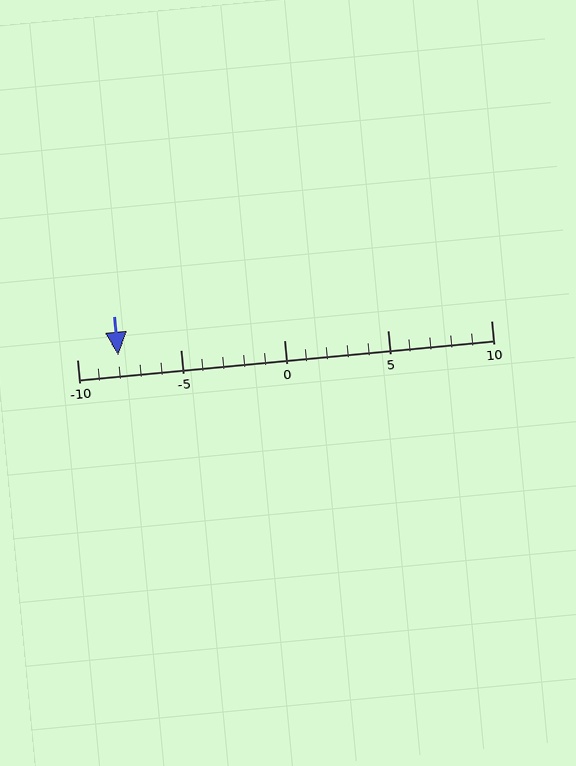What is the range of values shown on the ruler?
The ruler shows values from -10 to 10.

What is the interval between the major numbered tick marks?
The major tick marks are spaced 5 units apart.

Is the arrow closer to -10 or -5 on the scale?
The arrow is closer to -10.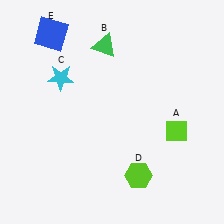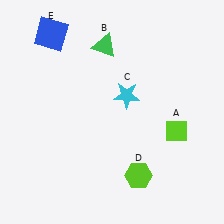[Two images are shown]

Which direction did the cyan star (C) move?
The cyan star (C) moved right.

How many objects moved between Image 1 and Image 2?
1 object moved between the two images.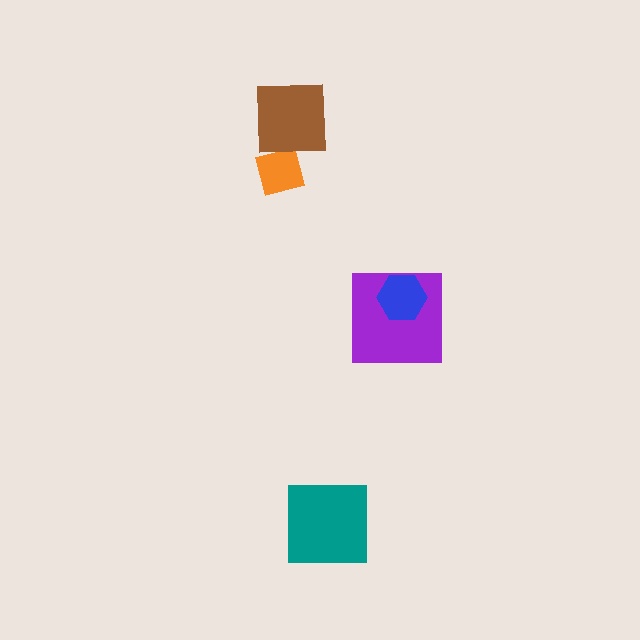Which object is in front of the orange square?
The brown square is in front of the orange square.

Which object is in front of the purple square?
The blue hexagon is in front of the purple square.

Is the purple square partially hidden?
Yes, it is partially covered by another shape.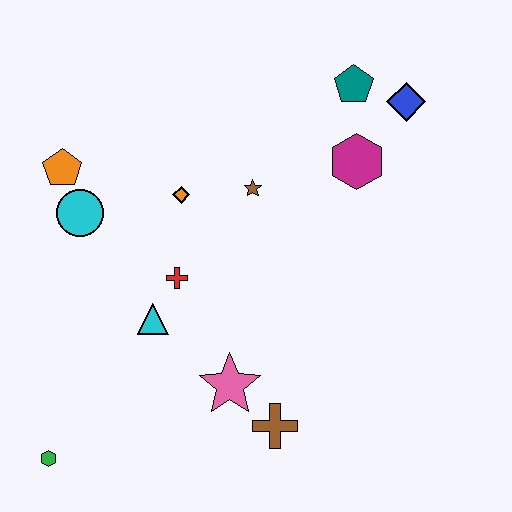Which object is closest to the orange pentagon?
The cyan circle is closest to the orange pentagon.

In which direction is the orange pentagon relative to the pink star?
The orange pentagon is above the pink star.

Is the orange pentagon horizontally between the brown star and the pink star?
No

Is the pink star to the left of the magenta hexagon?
Yes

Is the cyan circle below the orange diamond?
Yes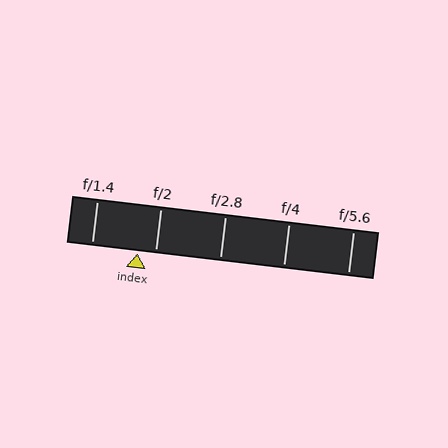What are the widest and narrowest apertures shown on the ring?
The widest aperture shown is f/1.4 and the narrowest is f/5.6.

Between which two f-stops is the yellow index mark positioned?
The index mark is between f/1.4 and f/2.